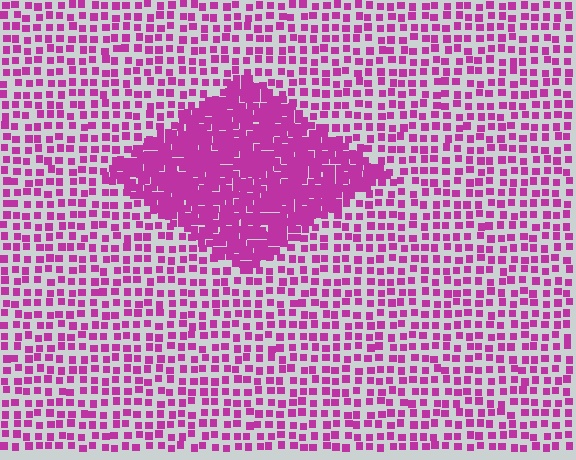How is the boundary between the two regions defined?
The boundary is defined by a change in element density (approximately 2.6x ratio). All elements are the same color, size, and shape.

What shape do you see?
I see a diamond.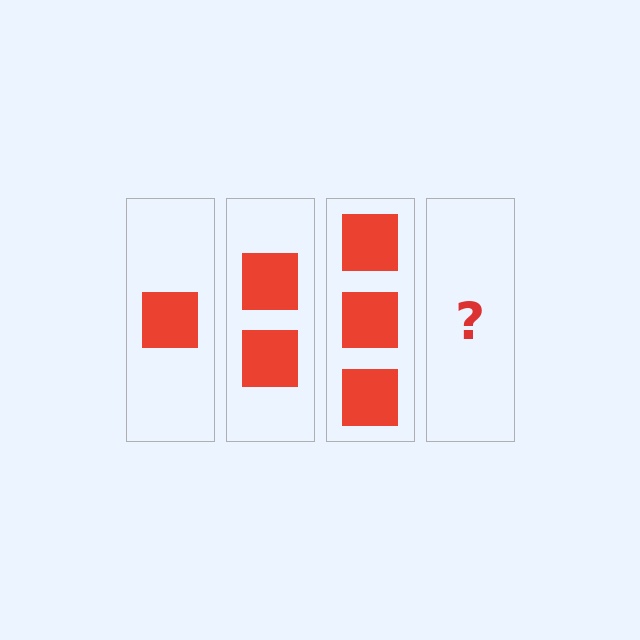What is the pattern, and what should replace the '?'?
The pattern is that each step adds one more square. The '?' should be 4 squares.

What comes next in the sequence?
The next element should be 4 squares.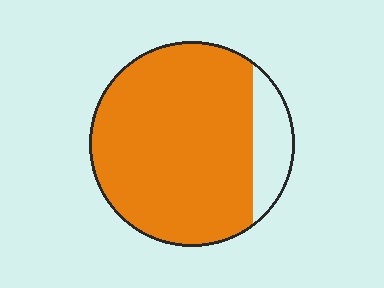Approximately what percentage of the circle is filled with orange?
Approximately 85%.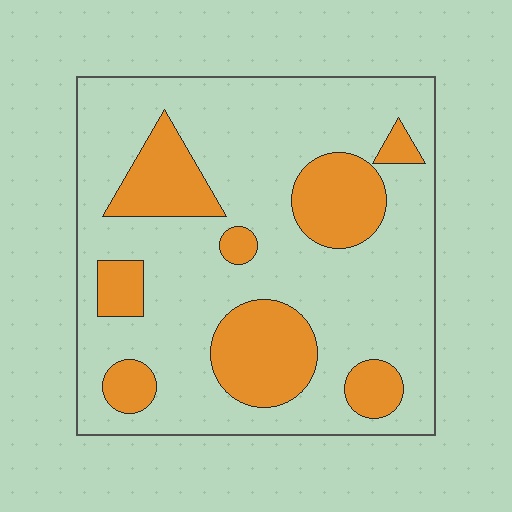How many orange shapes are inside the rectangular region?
8.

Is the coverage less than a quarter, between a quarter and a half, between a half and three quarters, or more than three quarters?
Between a quarter and a half.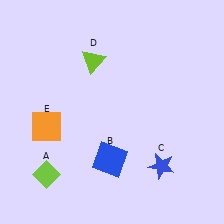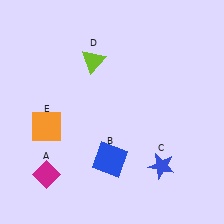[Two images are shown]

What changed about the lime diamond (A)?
In Image 1, A is lime. In Image 2, it changed to magenta.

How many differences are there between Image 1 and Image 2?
There is 1 difference between the two images.